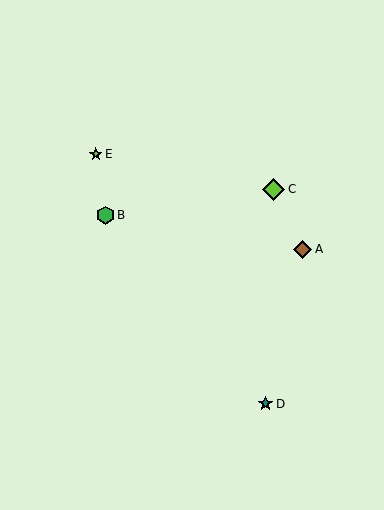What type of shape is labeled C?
Shape C is a lime diamond.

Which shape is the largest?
The lime diamond (labeled C) is the largest.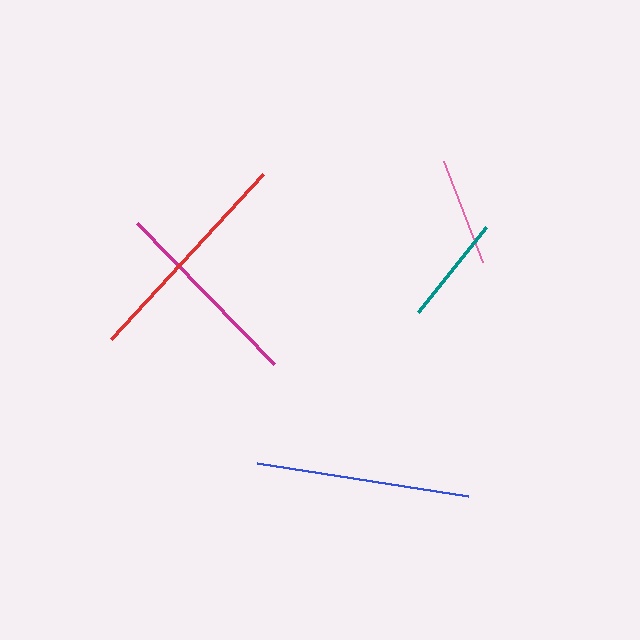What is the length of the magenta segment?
The magenta segment is approximately 196 pixels long.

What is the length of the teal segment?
The teal segment is approximately 109 pixels long.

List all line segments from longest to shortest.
From longest to shortest: red, blue, magenta, teal, pink.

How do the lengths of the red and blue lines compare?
The red and blue lines are approximately the same length.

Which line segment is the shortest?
The pink line is the shortest at approximately 108 pixels.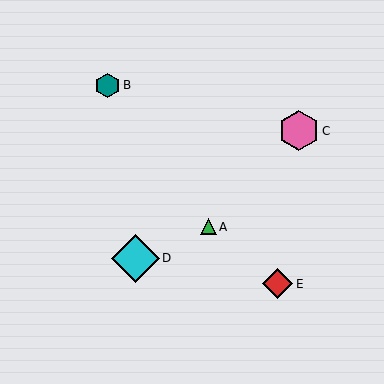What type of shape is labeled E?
Shape E is a red diamond.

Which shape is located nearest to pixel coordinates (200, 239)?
The green triangle (labeled A) at (208, 227) is nearest to that location.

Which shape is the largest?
The cyan diamond (labeled D) is the largest.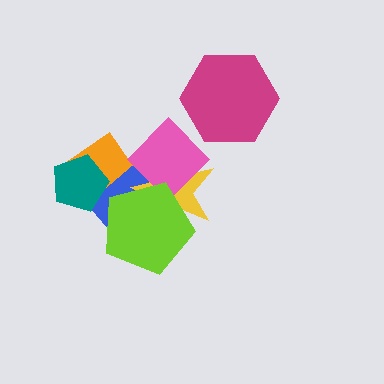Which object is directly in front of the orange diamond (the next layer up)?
The blue rectangle is directly in front of the orange diamond.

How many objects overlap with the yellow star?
3 objects overlap with the yellow star.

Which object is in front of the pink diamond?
The lime pentagon is in front of the pink diamond.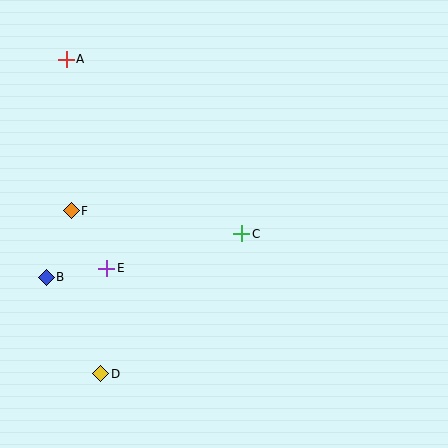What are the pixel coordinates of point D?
Point D is at (101, 374).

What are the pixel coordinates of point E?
Point E is at (107, 268).